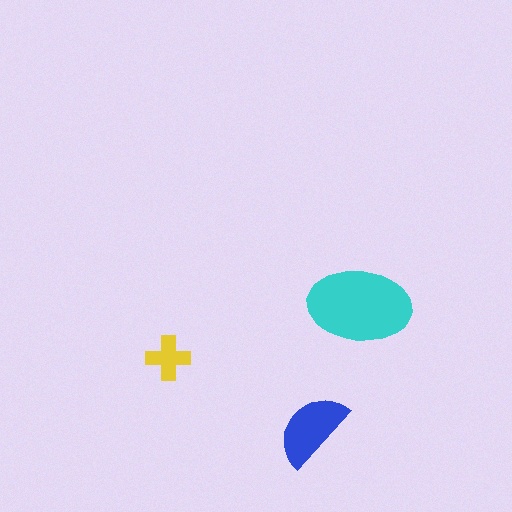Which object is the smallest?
The yellow cross.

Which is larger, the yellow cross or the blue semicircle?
The blue semicircle.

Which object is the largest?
The cyan ellipse.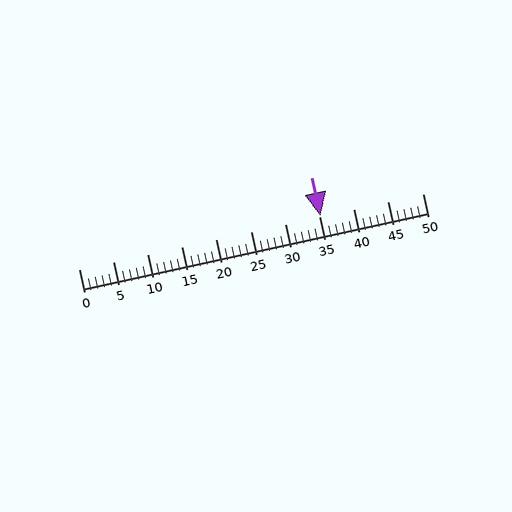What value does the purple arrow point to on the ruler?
The purple arrow points to approximately 35.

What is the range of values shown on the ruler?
The ruler shows values from 0 to 50.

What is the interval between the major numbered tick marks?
The major tick marks are spaced 5 units apart.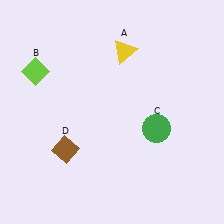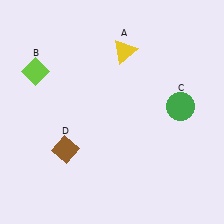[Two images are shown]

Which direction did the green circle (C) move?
The green circle (C) moved right.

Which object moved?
The green circle (C) moved right.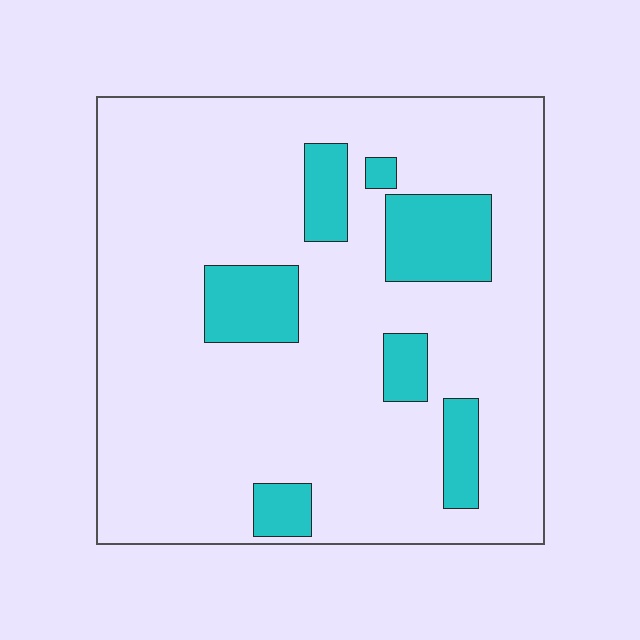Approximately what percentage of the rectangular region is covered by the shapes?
Approximately 15%.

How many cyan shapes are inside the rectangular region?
7.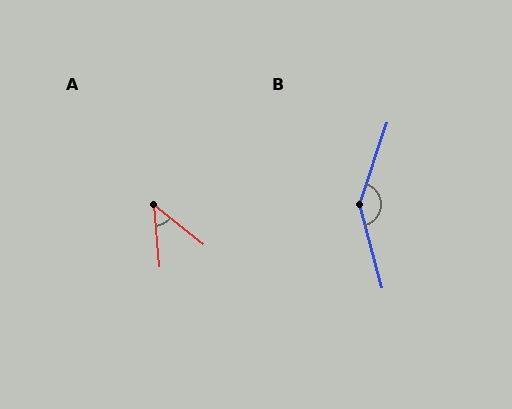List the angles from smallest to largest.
A (47°), B (147°).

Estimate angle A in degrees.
Approximately 47 degrees.